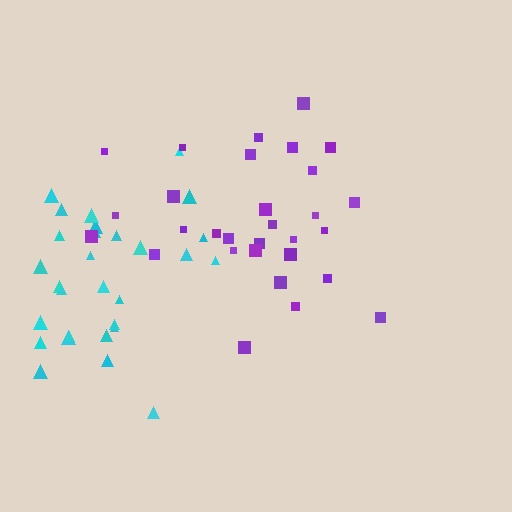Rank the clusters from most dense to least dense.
cyan, purple.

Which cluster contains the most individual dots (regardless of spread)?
Purple (30).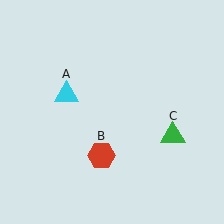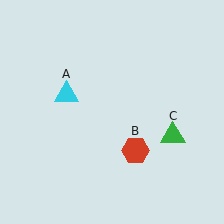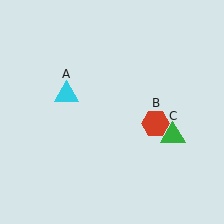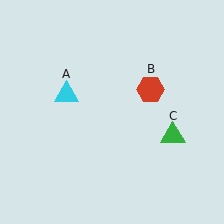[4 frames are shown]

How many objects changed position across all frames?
1 object changed position: red hexagon (object B).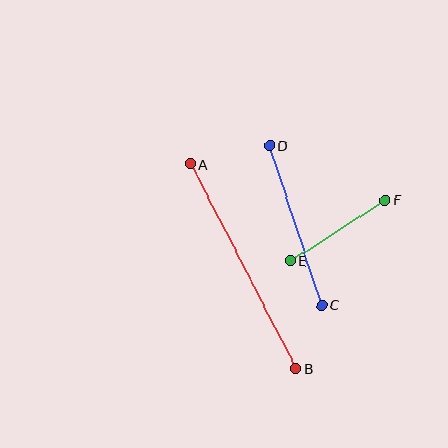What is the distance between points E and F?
The distance is approximately 112 pixels.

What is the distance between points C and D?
The distance is approximately 168 pixels.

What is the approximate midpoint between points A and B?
The midpoint is at approximately (243, 266) pixels.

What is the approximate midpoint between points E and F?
The midpoint is at approximately (338, 231) pixels.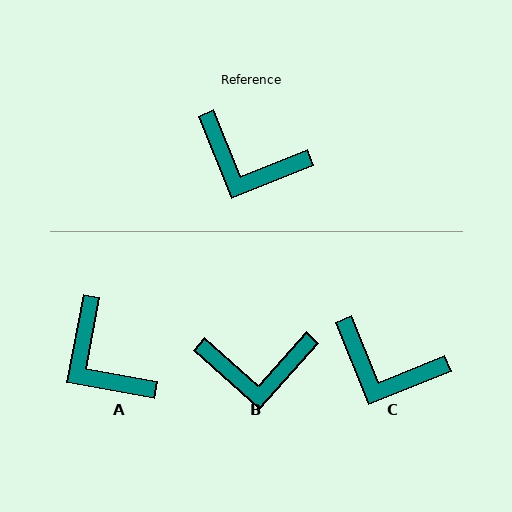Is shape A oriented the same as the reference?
No, it is off by about 33 degrees.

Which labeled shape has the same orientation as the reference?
C.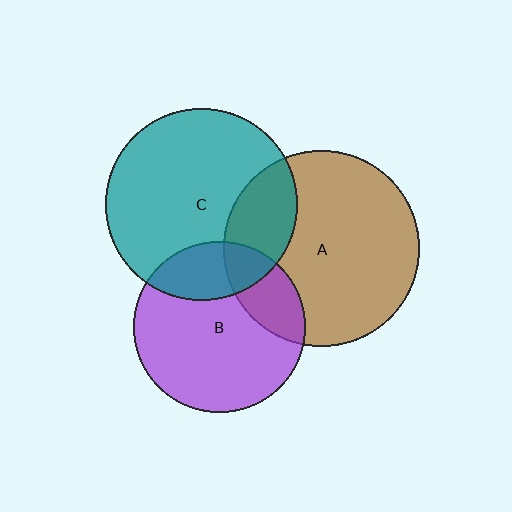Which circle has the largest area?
Circle A (brown).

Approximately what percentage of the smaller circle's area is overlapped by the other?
Approximately 20%.